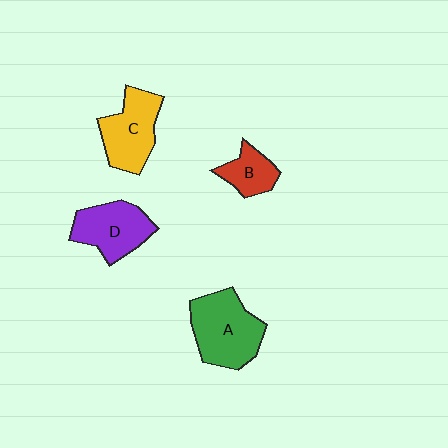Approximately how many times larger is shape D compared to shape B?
Approximately 1.7 times.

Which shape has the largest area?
Shape A (green).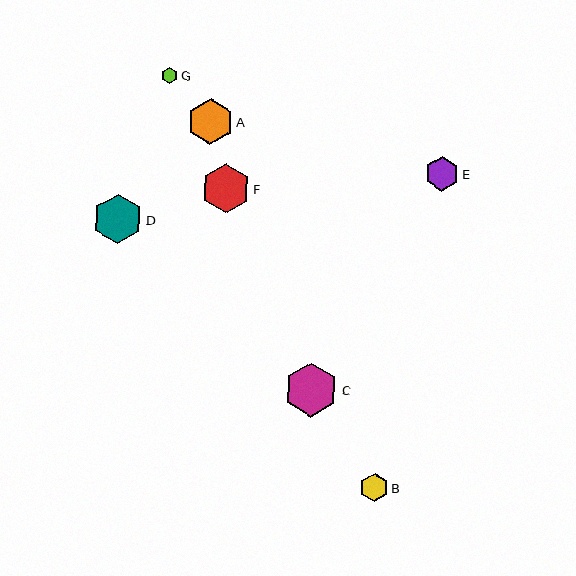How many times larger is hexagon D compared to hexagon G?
Hexagon D is approximately 3.0 times the size of hexagon G.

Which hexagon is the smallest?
Hexagon G is the smallest with a size of approximately 17 pixels.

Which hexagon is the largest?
Hexagon C is the largest with a size of approximately 54 pixels.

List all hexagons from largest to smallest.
From largest to smallest: C, D, F, A, E, B, G.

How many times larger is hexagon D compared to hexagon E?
Hexagon D is approximately 1.4 times the size of hexagon E.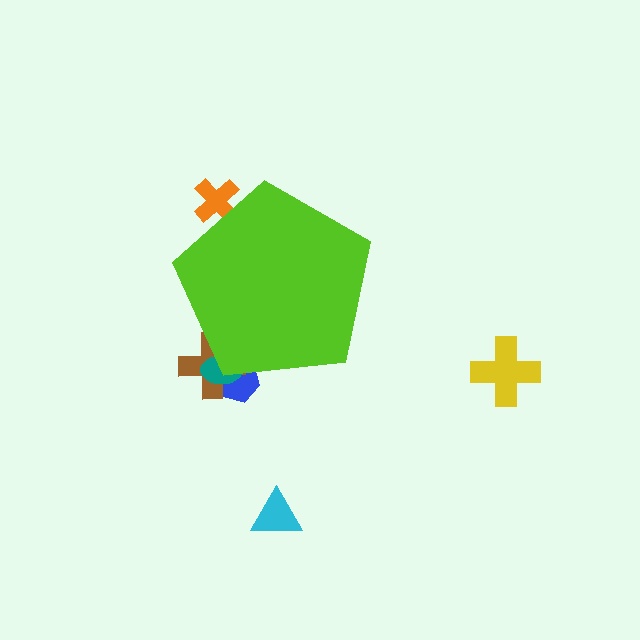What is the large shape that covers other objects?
A lime pentagon.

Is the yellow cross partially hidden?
No, the yellow cross is fully visible.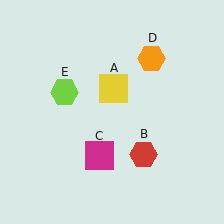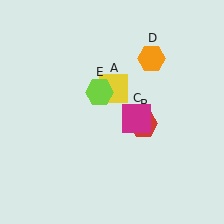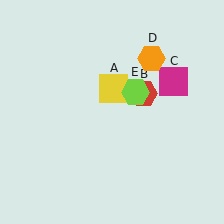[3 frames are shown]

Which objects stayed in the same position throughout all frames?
Yellow square (object A) and orange hexagon (object D) remained stationary.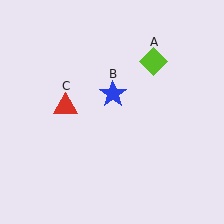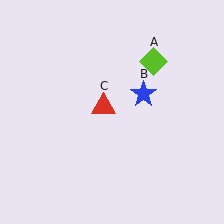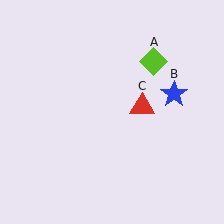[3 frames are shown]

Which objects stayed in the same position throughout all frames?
Lime diamond (object A) remained stationary.